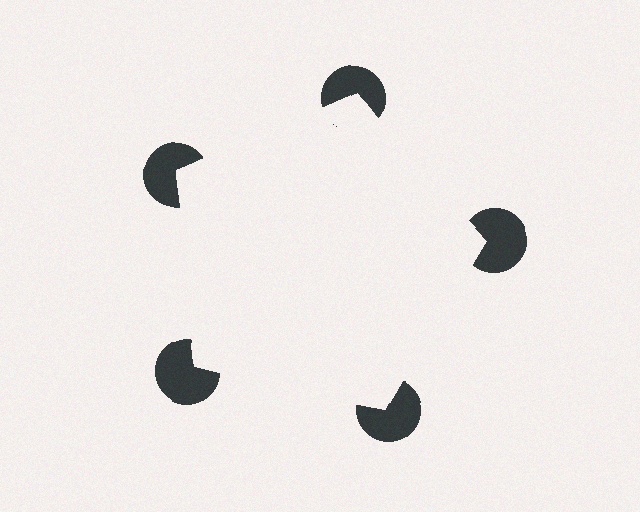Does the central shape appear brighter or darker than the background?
It typically appears slightly brighter than the background, even though no actual brightness change is drawn.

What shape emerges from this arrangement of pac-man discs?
An illusory pentagon — its edges are inferred from the aligned wedge cuts in the pac-man discs, not physically drawn.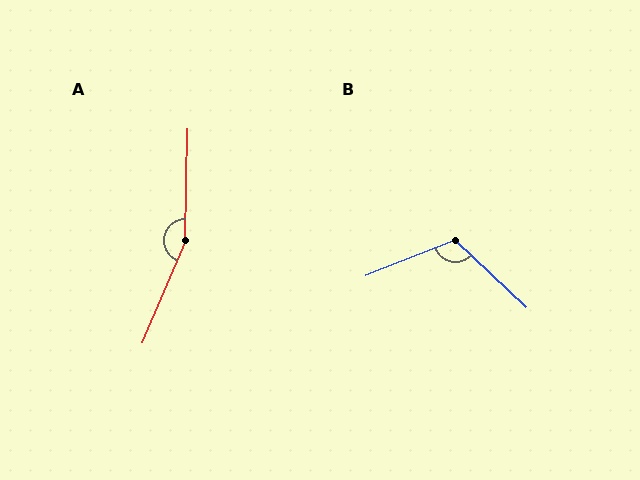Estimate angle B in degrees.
Approximately 115 degrees.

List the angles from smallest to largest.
B (115°), A (159°).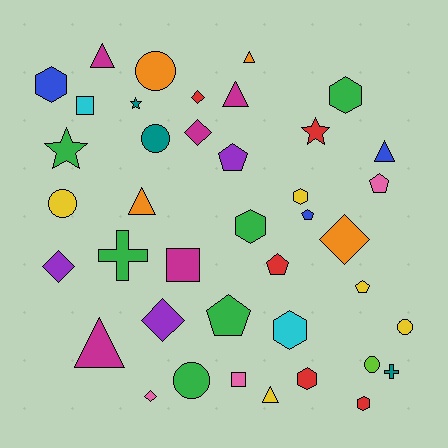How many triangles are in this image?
There are 7 triangles.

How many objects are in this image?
There are 40 objects.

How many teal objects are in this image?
There are 3 teal objects.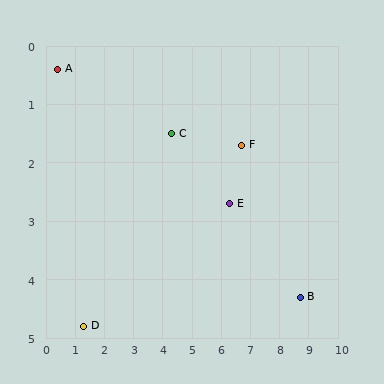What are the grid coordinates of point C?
Point C is at approximately (4.3, 1.5).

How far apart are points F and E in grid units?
Points F and E are about 1.1 grid units apart.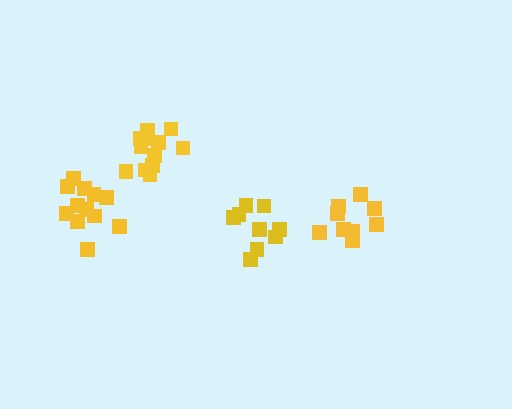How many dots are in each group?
Group 1: 9 dots, Group 2: 12 dots, Group 3: 9 dots, Group 4: 12 dots (42 total).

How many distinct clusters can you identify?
There are 4 distinct clusters.